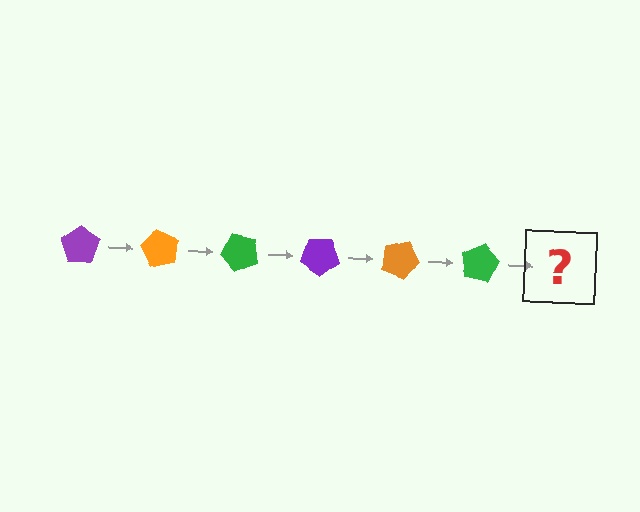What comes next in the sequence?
The next element should be a purple pentagon, rotated 360 degrees from the start.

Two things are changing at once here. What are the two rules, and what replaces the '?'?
The two rules are that it rotates 60 degrees each step and the color cycles through purple, orange, and green. The '?' should be a purple pentagon, rotated 360 degrees from the start.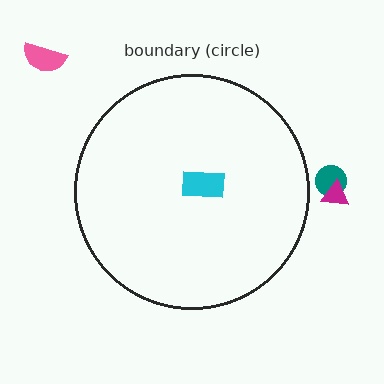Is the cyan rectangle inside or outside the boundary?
Inside.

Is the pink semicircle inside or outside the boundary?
Outside.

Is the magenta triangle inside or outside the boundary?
Outside.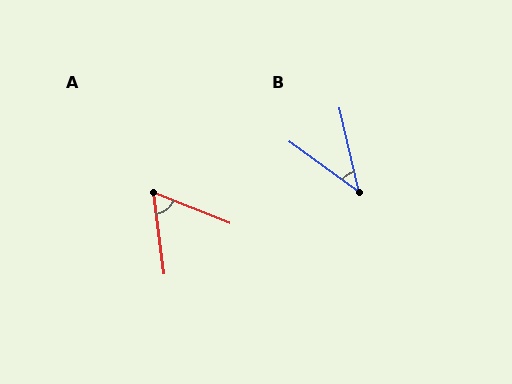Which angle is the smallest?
B, at approximately 41 degrees.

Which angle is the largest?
A, at approximately 61 degrees.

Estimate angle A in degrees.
Approximately 61 degrees.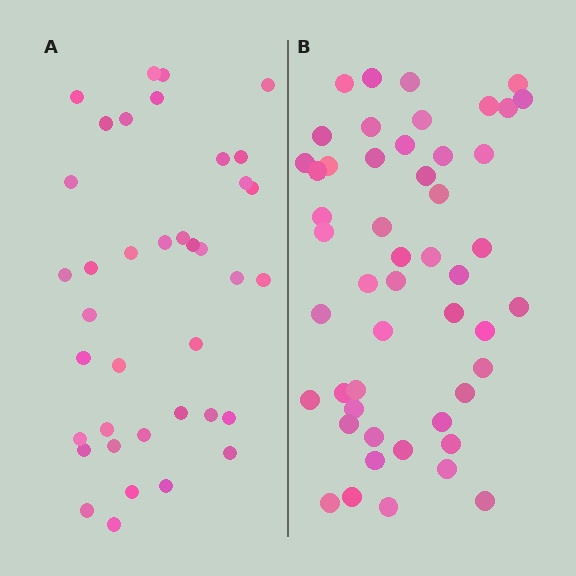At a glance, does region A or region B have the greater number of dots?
Region B (the right region) has more dots.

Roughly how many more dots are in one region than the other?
Region B has roughly 12 or so more dots than region A.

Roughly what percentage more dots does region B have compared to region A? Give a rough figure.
About 30% more.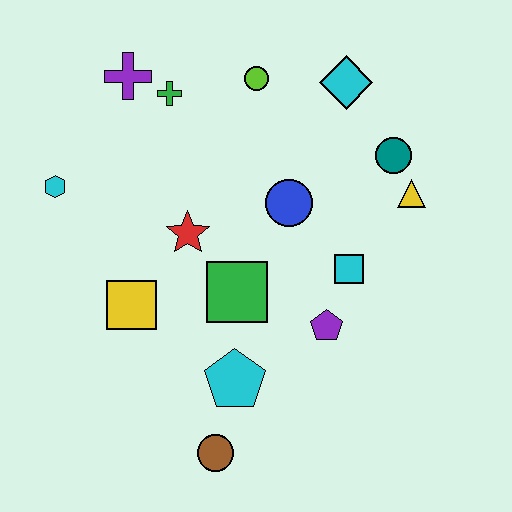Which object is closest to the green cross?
The purple cross is closest to the green cross.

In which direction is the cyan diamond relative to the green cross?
The cyan diamond is to the right of the green cross.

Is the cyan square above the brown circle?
Yes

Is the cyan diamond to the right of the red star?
Yes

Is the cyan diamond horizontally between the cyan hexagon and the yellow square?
No